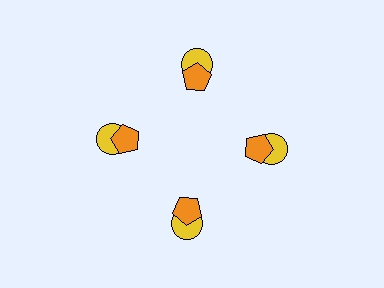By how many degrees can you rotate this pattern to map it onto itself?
The pattern maps onto itself every 90 degrees of rotation.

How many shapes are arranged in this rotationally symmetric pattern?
There are 8 shapes, arranged in 4 groups of 2.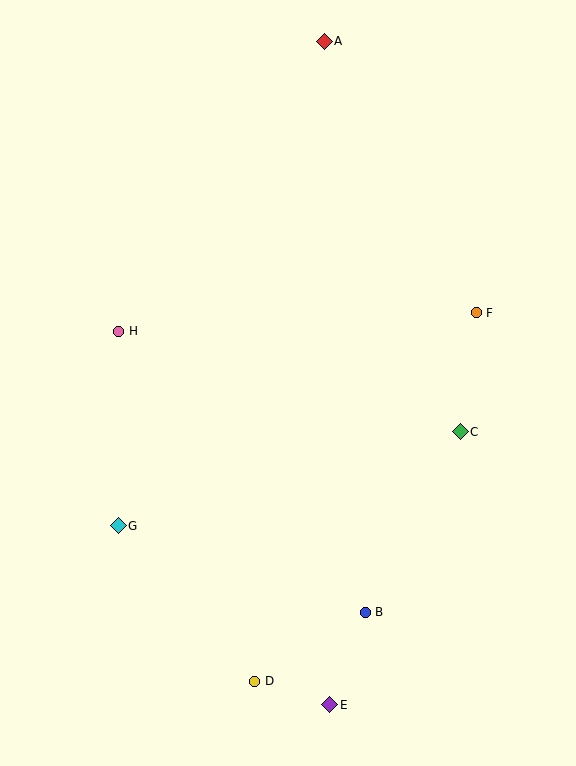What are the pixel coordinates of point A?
Point A is at (324, 41).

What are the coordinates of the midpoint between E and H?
The midpoint between E and H is at (224, 518).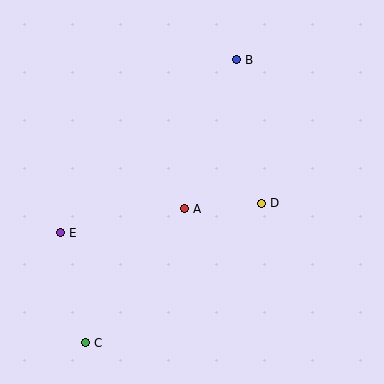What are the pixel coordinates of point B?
Point B is at (237, 60).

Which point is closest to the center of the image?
Point A at (185, 209) is closest to the center.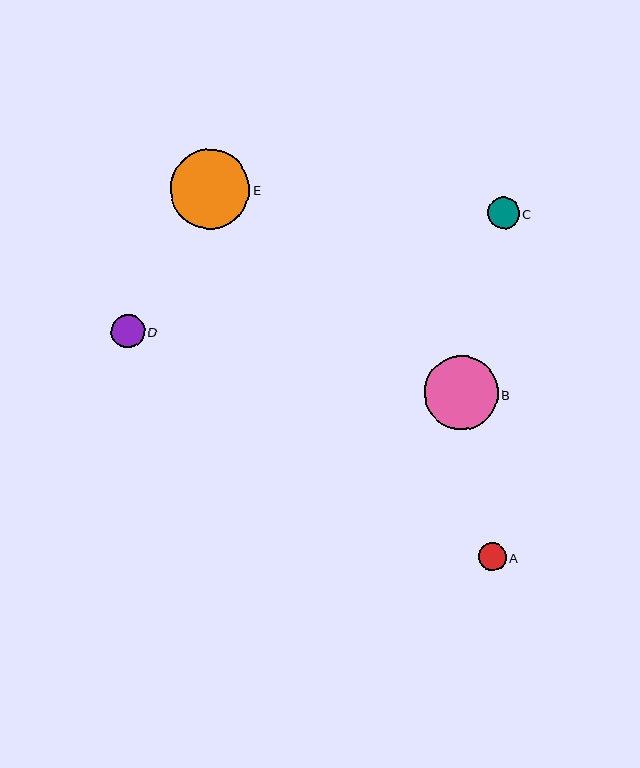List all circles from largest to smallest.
From largest to smallest: E, B, D, C, A.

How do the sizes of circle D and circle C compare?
Circle D and circle C are approximately the same size.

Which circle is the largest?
Circle E is the largest with a size of approximately 80 pixels.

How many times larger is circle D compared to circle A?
Circle D is approximately 1.2 times the size of circle A.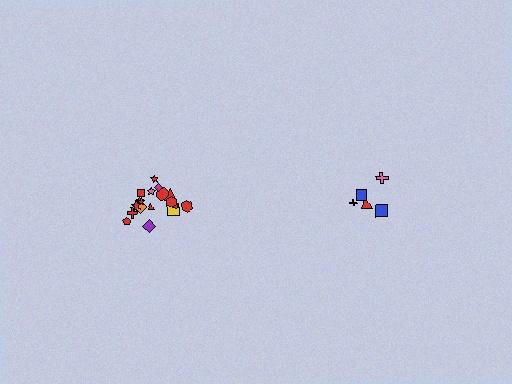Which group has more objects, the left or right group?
The left group.